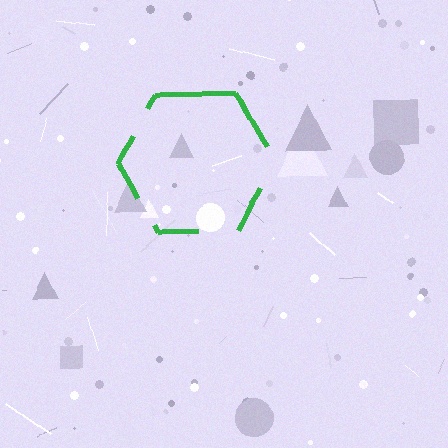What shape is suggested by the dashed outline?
The dashed outline suggests a hexagon.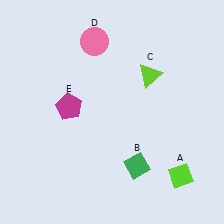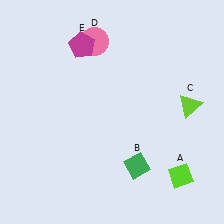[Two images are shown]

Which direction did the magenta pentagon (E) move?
The magenta pentagon (E) moved up.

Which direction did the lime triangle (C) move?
The lime triangle (C) moved right.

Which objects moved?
The objects that moved are: the lime triangle (C), the magenta pentagon (E).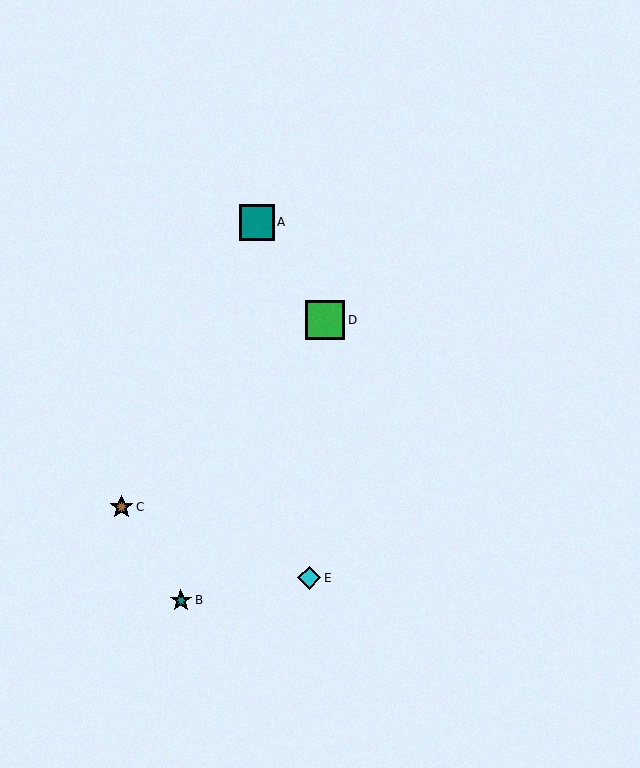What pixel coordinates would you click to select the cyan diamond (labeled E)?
Click at (309, 578) to select the cyan diamond E.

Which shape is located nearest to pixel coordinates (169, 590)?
The teal star (labeled B) at (181, 600) is nearest to that location.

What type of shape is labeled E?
Shape E is a cyan diamond.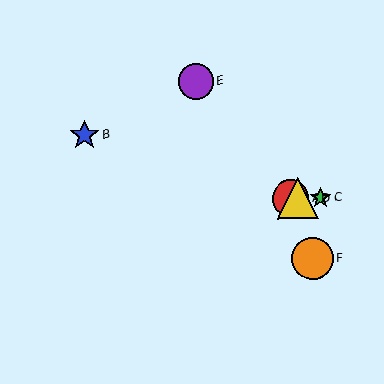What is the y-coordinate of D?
Object D is at y≈198.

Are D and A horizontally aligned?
Yes, both are at y≈198.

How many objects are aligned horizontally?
3 objects (A, C, D) are aligned horizontally.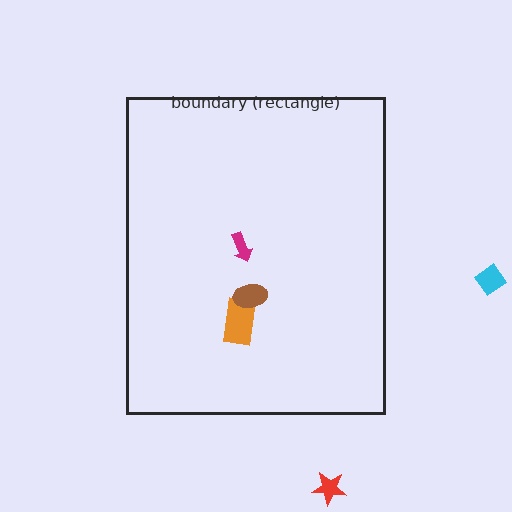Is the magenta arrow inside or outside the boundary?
Inside.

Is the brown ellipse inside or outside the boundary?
Inside.